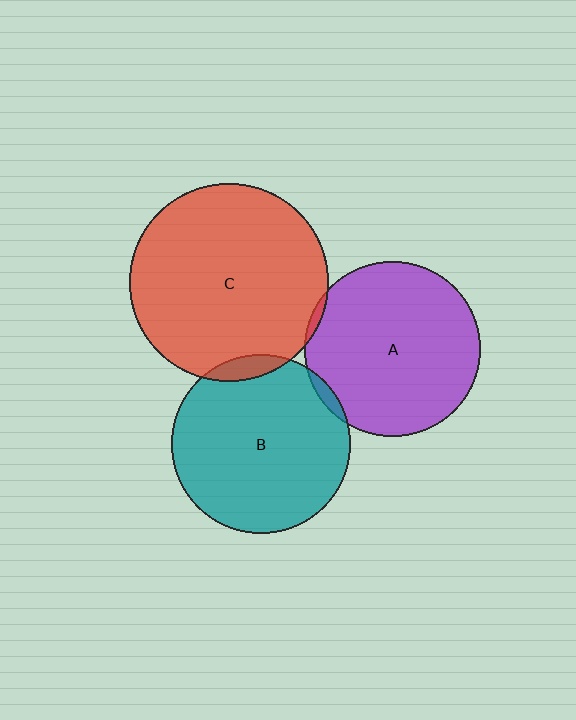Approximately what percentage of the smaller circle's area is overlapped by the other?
Approximately 5%.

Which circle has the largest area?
Circle C (red).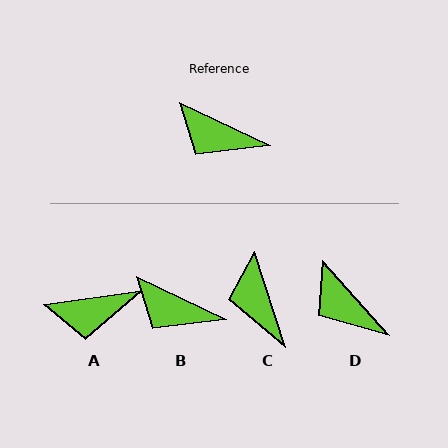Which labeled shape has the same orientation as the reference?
B.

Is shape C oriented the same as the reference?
No, it is off by about 46 degrees.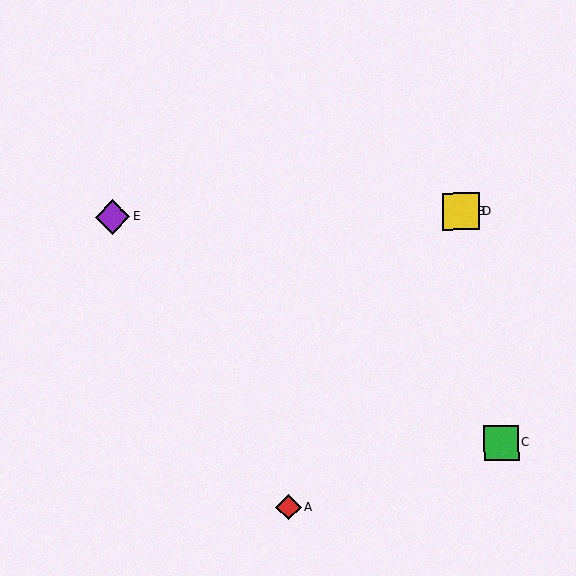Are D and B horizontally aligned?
Yes, both are at y≈211.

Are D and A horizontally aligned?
No, D is at y≈211 and A is at y≈507.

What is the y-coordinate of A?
Object A is at y≈507.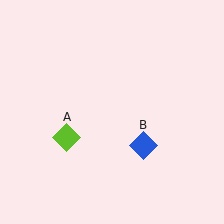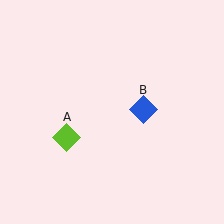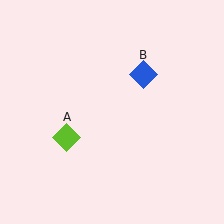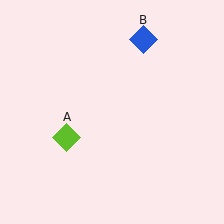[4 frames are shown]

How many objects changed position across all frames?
1 object changed position: blue diamond (object B).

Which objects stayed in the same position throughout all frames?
Lime diamond (object A) remained stationary.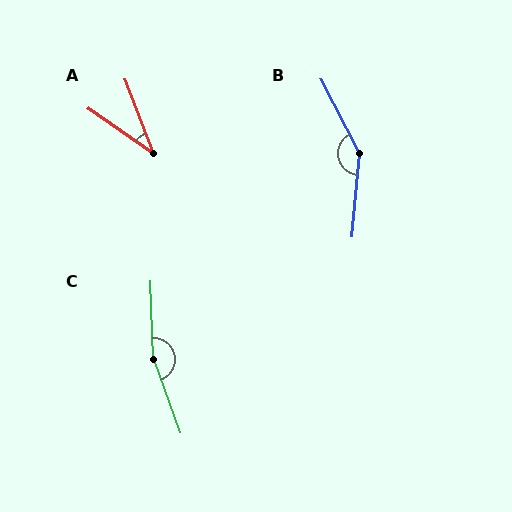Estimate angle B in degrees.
Approximately 148 degrees.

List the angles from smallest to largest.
A (34°), B (148°), C (162°).